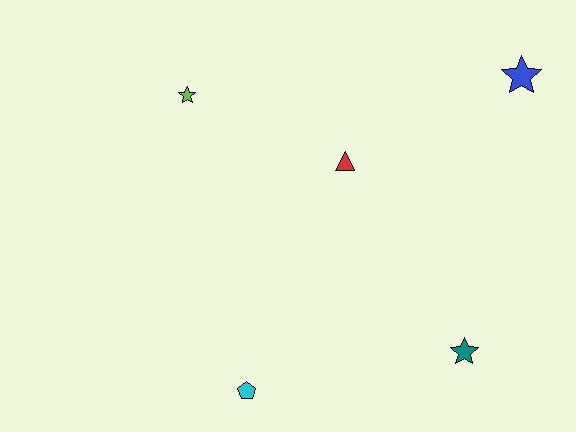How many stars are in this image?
There are 3 stars.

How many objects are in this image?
There are 5 objects.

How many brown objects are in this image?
There are no brown objects.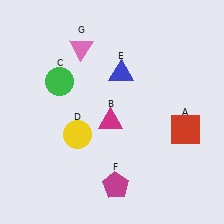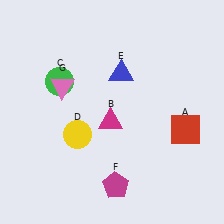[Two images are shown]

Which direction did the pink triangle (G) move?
The pink triangle (G) moved down.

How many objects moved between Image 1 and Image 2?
1 object moved between the two images.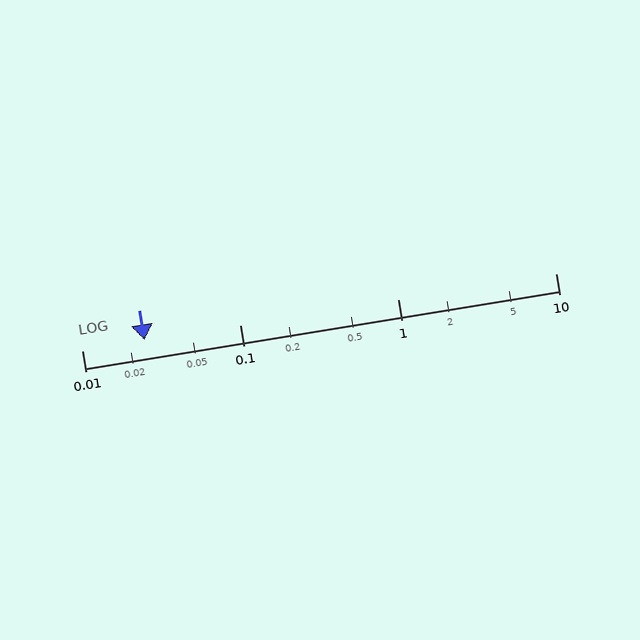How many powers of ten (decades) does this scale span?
The scale spans 3 decades, from 0.01 to 10.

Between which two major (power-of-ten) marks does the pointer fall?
The pointer is between 0.01 and 0.1.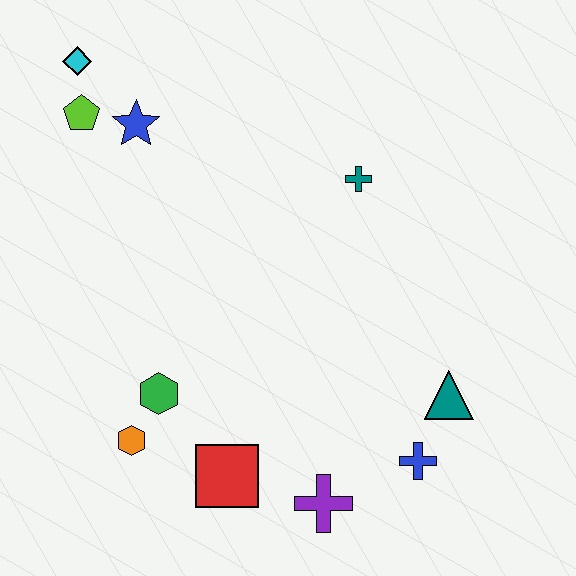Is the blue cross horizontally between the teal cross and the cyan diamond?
No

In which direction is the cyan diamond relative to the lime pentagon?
The cyan diamond is above the lime pentagon.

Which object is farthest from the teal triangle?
The cyan diamond is farthest from the teal triangle.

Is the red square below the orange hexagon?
Yes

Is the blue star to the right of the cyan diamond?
Yes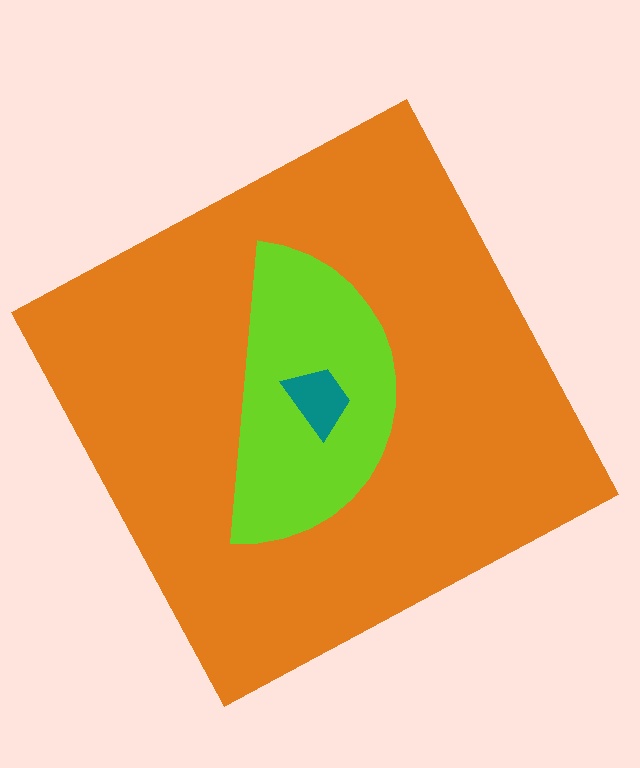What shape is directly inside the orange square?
The lime semicircle.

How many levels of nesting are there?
3.